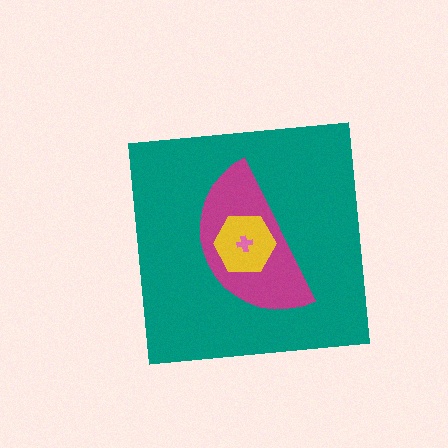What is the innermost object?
The pink cross.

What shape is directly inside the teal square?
The magenta semicircle.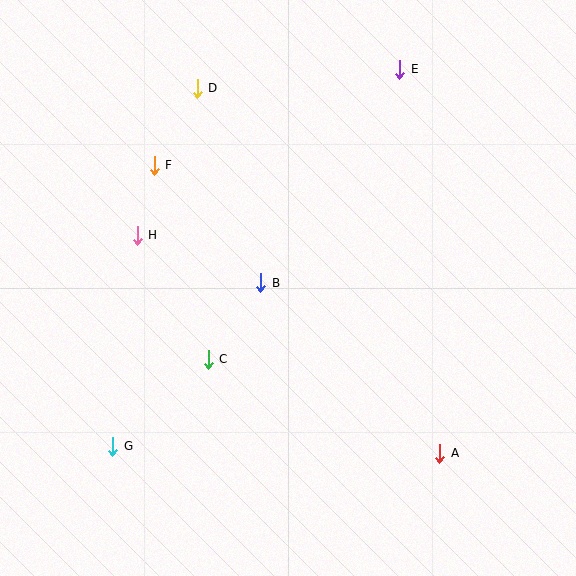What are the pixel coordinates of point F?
Point F is at (154, 165).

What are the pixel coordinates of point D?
Point D is at (197, 88).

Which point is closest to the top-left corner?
Point D is closest to the top-left corner.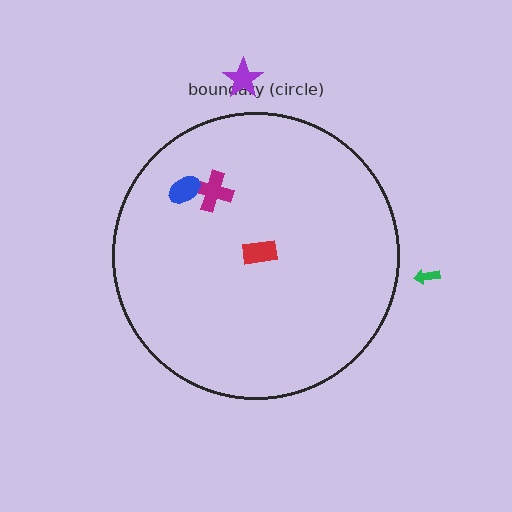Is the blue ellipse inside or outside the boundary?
Inside.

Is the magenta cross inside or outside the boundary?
Inside.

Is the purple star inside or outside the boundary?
Outside.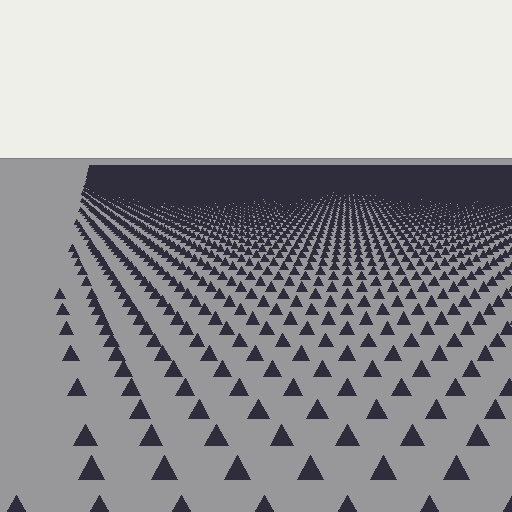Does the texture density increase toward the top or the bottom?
Density increases toward the top.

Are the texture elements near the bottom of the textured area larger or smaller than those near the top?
Larger. Near the bottom, elements are closer to the viewer and appear at a bigger on-screen size.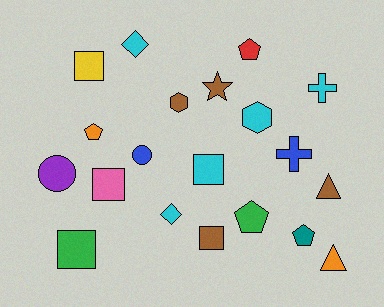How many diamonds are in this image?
There are 2 diamonds.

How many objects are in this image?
There are 20 objects.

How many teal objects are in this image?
There is 1 teal object.